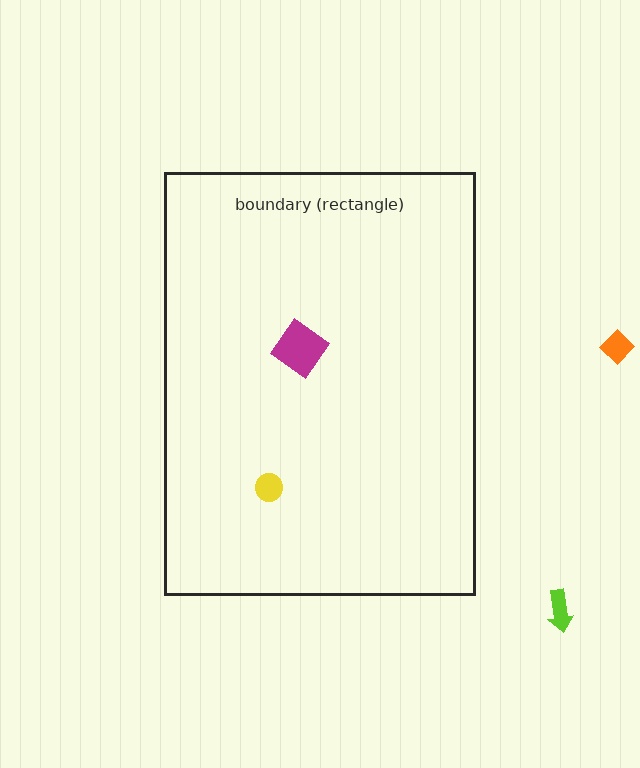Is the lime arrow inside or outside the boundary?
Outside.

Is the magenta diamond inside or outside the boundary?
Inside.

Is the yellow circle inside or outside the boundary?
Inside.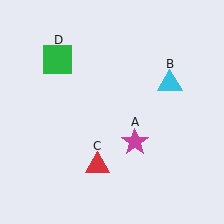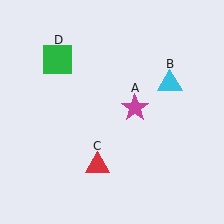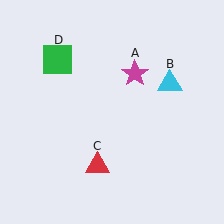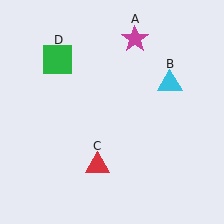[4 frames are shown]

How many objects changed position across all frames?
1 object changed position: magenta star (object A).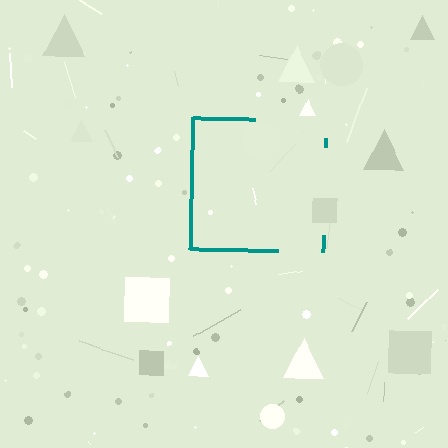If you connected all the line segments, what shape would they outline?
They would outline a square.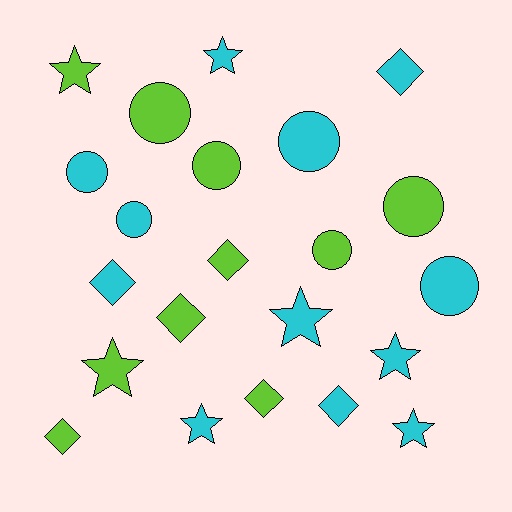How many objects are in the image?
There are 22 objects.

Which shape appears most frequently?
Circle, with 8 objects.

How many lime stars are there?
There are 2 lime stars.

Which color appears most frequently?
Cyan, with 12 objects.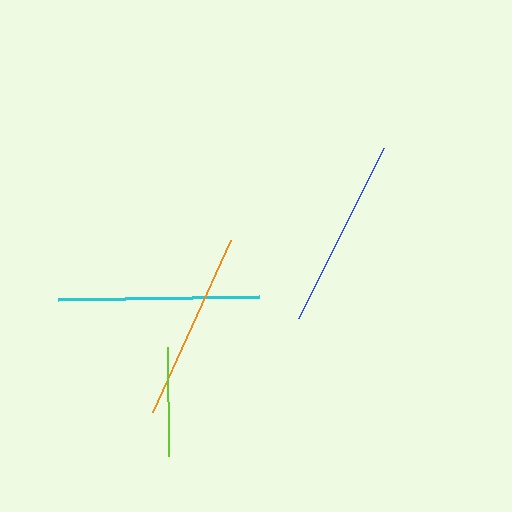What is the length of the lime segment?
The lime segment is approximately 110 pixels long.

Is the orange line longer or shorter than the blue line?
The blue line is longer than the orange line.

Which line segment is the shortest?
The lime line is the shortest at approximately 110 pixels.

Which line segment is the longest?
The cyan line is the longest at approximately 201 pixels.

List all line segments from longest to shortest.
From longest to shortest: cyan, blue, orange, lime.